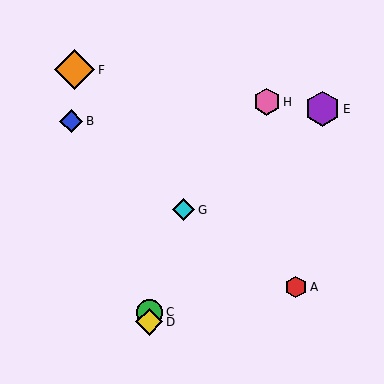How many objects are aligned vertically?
2 objects (C, D) are aligned vertically.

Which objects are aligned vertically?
Objects C, D are aligned vertically.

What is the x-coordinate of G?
Object G is at x≈184.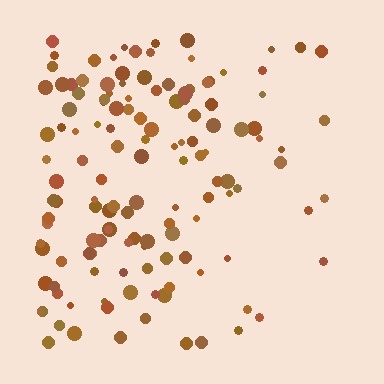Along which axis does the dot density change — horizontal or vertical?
Horizontal.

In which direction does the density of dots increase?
From right to left, with the left side densest.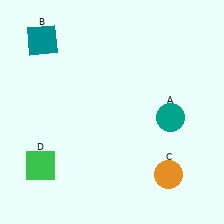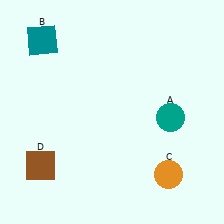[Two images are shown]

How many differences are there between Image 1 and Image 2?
There is 1 difference between the two images.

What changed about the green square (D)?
In Image 1, D is green. In Image 2, it changed to brown.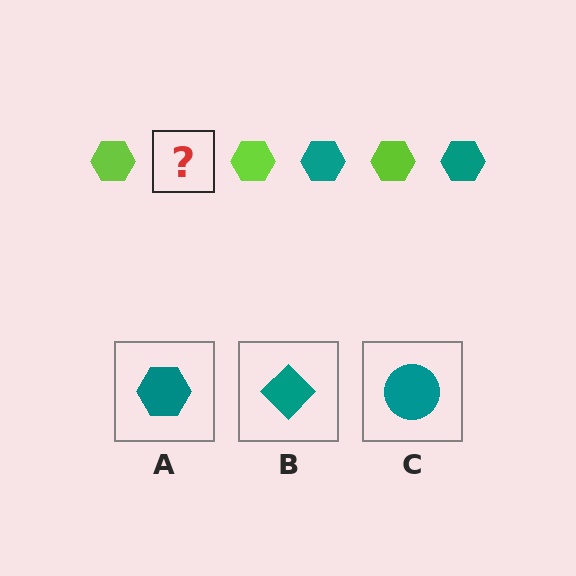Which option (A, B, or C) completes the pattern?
A.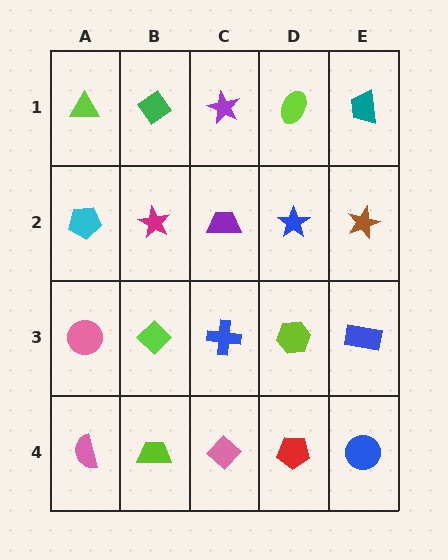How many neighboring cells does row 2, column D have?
4.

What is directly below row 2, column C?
A blue cross.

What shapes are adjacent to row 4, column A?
A pink circle (row 3, column A), a lime trapezoid (row 4, column B).